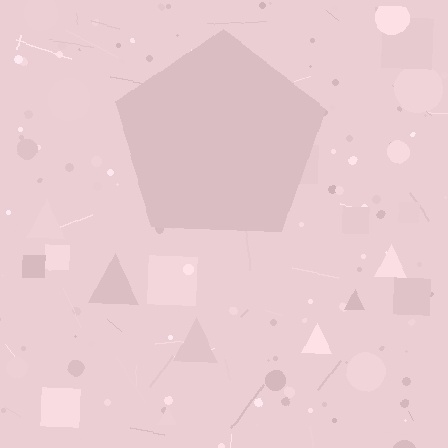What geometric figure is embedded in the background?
A pentagon is embedded in the background.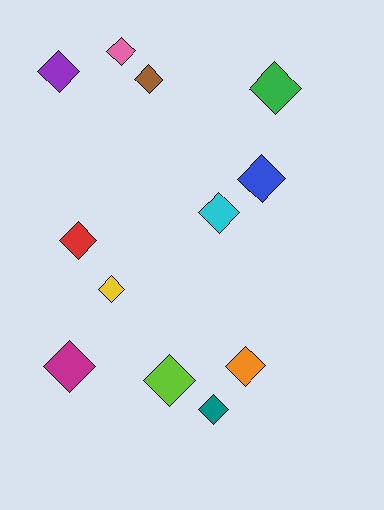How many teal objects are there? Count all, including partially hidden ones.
There is 1 teal object.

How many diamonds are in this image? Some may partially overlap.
There are 12 diamonds.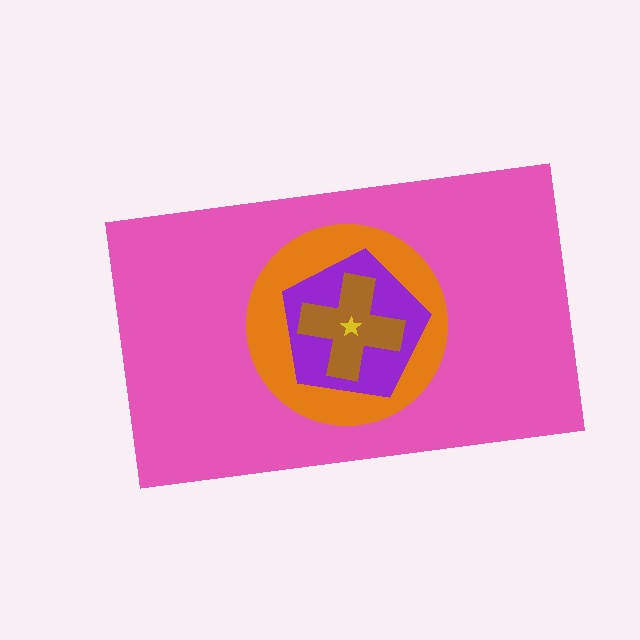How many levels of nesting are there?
5.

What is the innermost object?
The yellow star.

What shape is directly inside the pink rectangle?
The orange circle.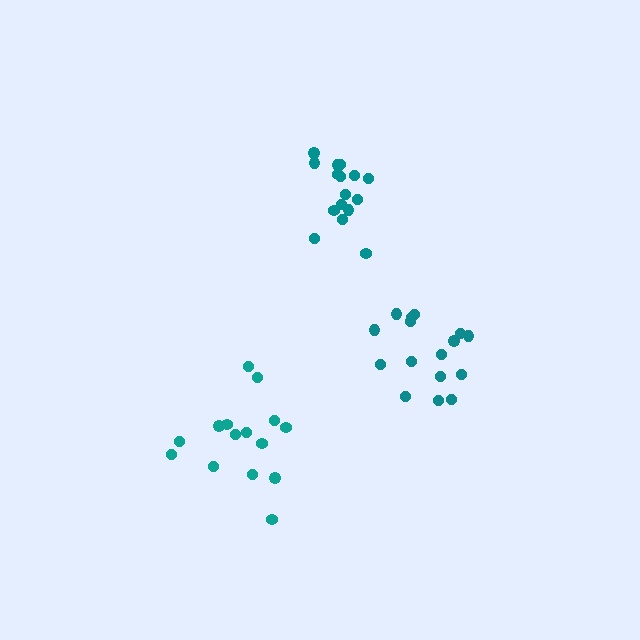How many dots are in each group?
Group 1: 15 dots, Group 2: 16 dots, Group 3: 16 dots (47 total).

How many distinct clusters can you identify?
There are 3 distinct clusters.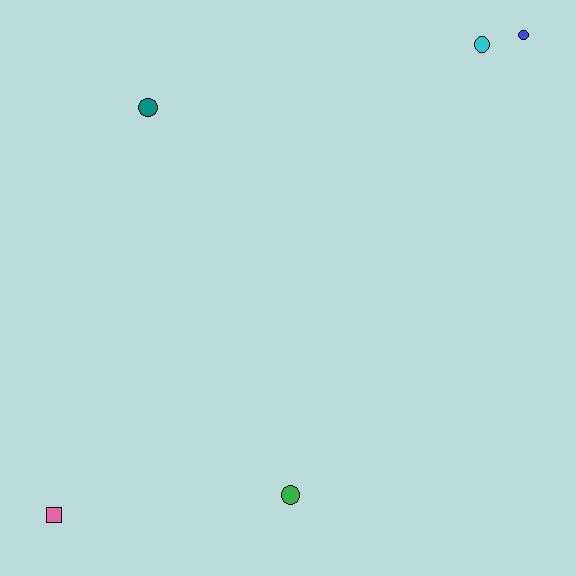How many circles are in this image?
There are 4 circles.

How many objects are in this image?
There are 5 objects.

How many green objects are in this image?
There is 1 green object.